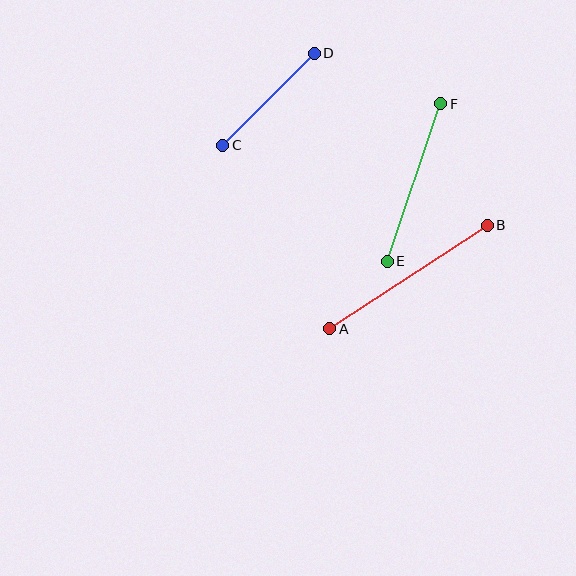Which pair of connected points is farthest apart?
Points A and B are farthest apart.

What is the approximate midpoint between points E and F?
The midpoint is at approximately (414, 183) pixels.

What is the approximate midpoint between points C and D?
The midpoint is at approximately (268, 99) pixels.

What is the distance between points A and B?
The distance is approximately 188 pixels.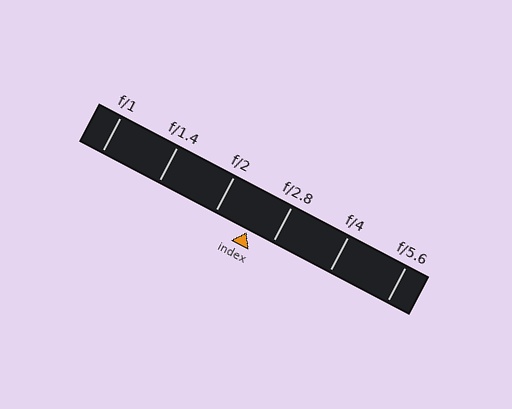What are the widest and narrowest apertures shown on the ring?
The widest aperture shown is f/1 and the narrowest is f/5.6.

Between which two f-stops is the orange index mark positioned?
The index mark is between f/2 and f/2.8.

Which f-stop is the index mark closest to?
The index mark is closest to f/2.8.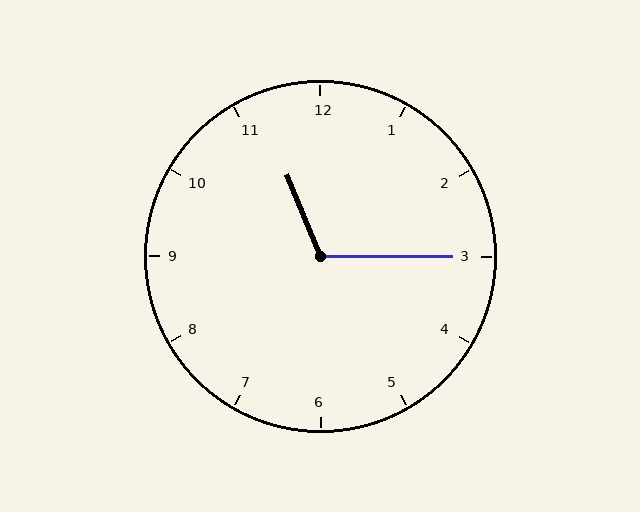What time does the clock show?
11:15.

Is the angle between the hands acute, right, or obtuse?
It is obtuse.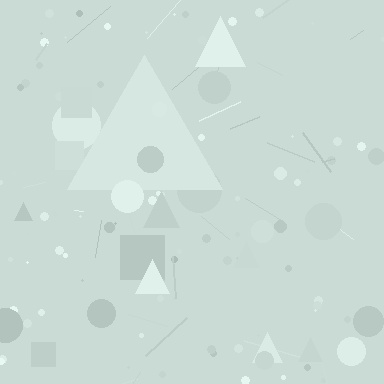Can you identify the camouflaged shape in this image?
The camouflaged shape is a triangle.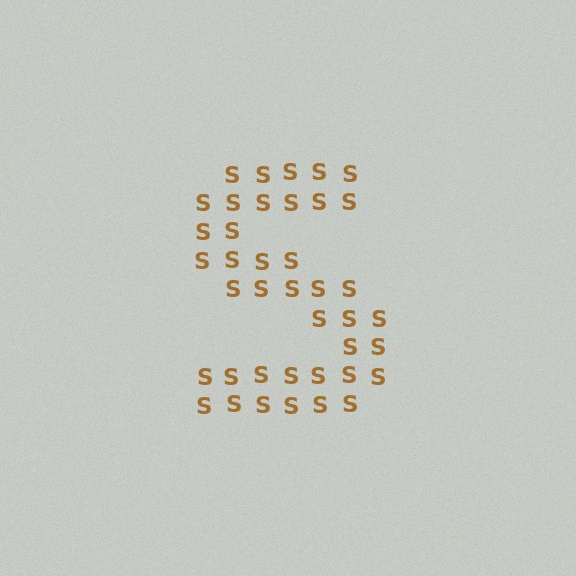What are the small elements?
The small elements are letter S's.